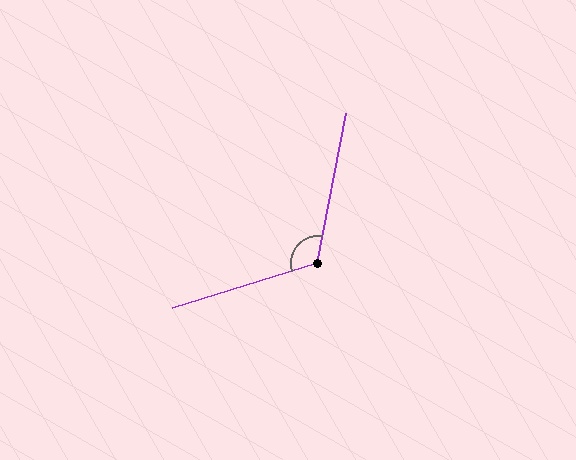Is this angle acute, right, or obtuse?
It is obtuse.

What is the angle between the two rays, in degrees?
Approximately 118 degrees.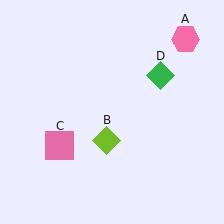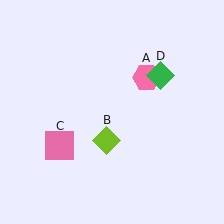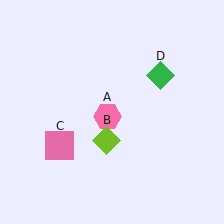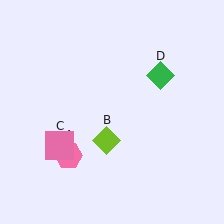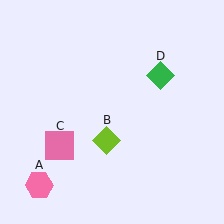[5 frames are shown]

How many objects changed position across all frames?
1 object changed position: pink hexagon (object A).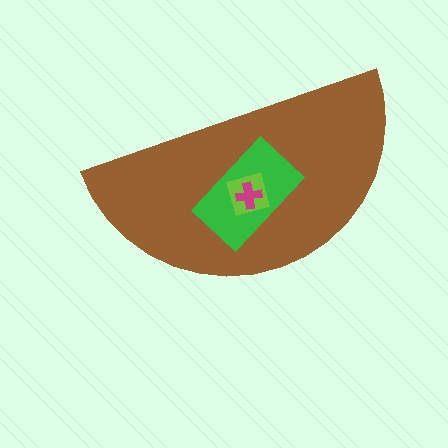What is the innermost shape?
The magenta cross.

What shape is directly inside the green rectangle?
The lime diamond.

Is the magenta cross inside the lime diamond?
Yes.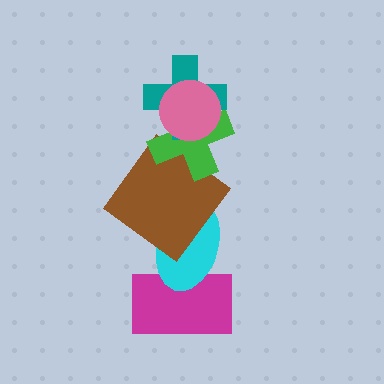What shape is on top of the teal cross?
The pink circle is on top of the teal cross.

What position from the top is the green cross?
The green cross is 3rd from the top.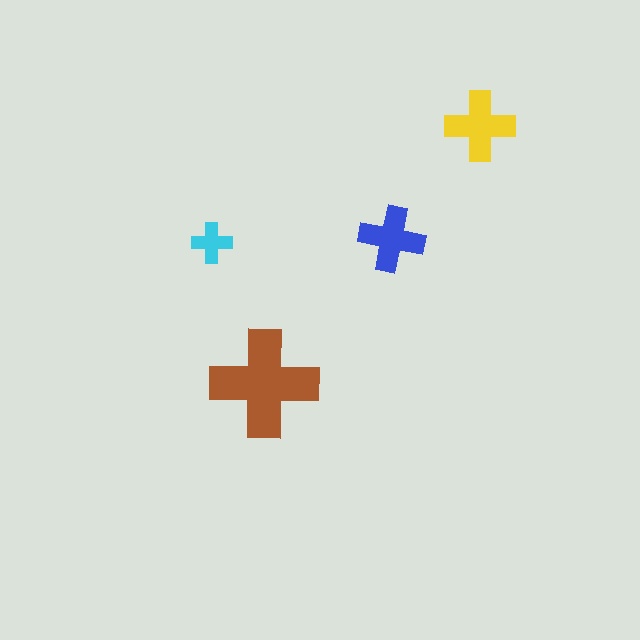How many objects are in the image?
There are 4 objects in the image.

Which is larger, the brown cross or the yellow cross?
The brown one.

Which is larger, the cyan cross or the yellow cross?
The yellow one.